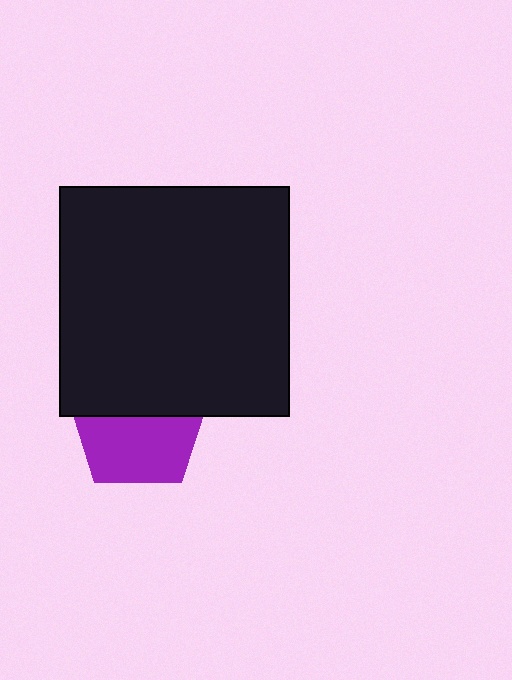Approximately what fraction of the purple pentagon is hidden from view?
Roughly 46% of the purple pentagon is hidden behind the black square.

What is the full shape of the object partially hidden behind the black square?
The partially hidden object is a purple pentagon.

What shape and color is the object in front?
The object in front is a black square.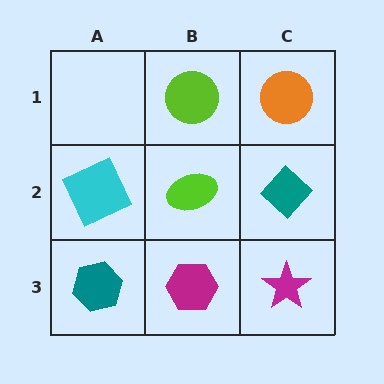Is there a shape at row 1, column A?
No, that cell is empty.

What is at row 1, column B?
A lime circle.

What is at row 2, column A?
A cyan square.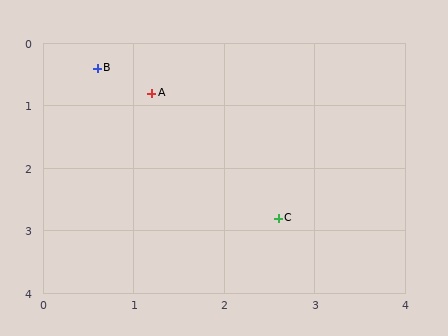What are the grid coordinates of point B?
Point B is at approximately (0.6, 0.4).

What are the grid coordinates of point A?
Point A is at approximately (1.2, 0.8).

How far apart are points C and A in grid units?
Points C and A are about 2.4 grid units apart.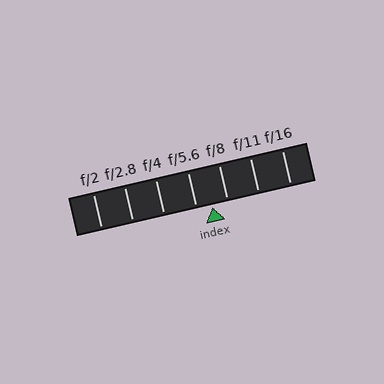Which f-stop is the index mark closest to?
The index mark is closest to f/5.6.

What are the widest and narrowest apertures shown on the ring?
The widest aperture shown is f/2 and the narrowest is f/16.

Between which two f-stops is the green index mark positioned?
The index mark is between f/5.6 and f/8.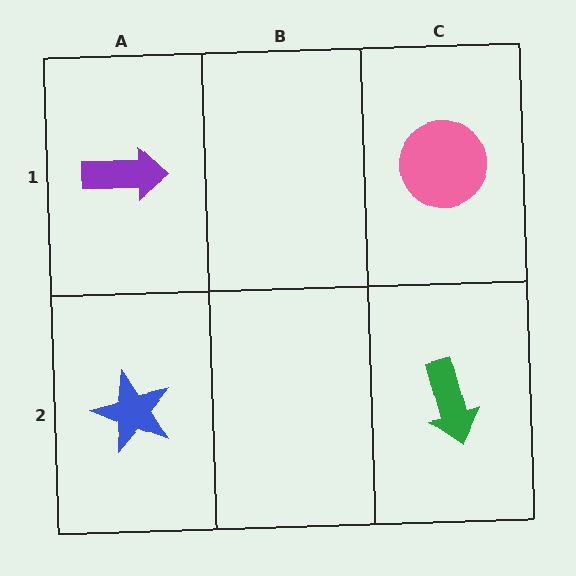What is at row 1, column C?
A pink circle.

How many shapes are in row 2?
2 shapes.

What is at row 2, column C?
A green arrow.